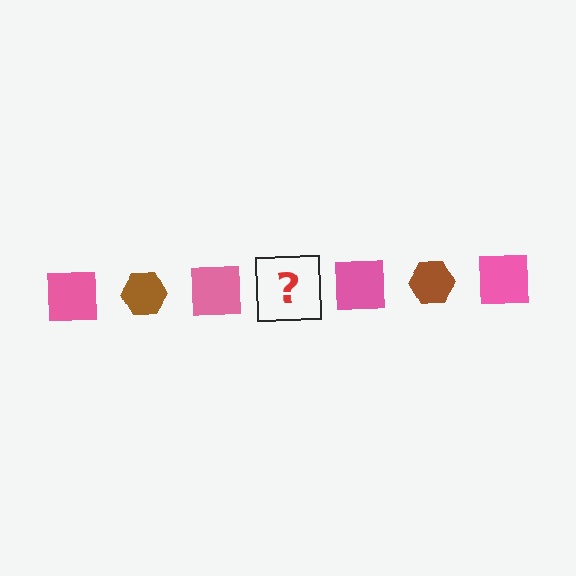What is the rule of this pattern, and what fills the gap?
The rule is that the pattern alternates between pink square and brown hexagon. The gap should be filled with a brown hexagon.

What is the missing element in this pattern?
The missing element is a brown hexagon.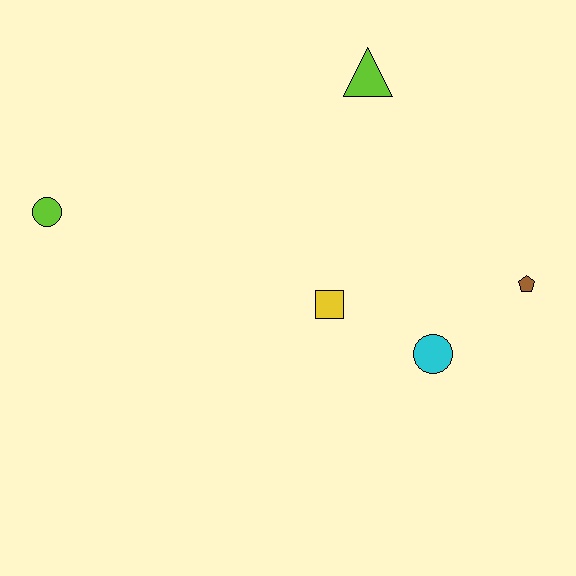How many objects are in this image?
There are 5 objects.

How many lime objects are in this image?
There are 2 lime objects.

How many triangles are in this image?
There is 1 triangle.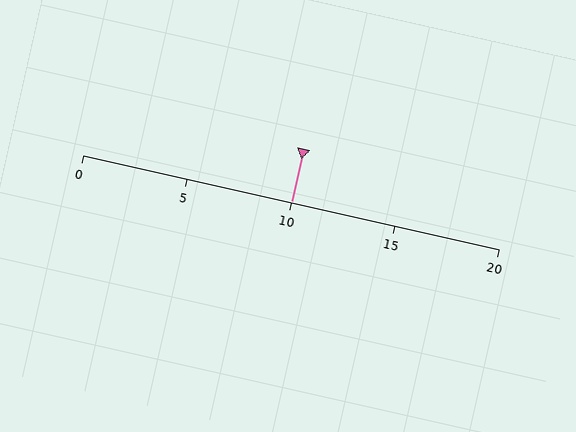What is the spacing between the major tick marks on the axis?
The major ticks are spaced 5 apart.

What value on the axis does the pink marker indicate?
The marker indicates approximately 10.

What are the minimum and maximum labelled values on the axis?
The axis runs from 0 to 20.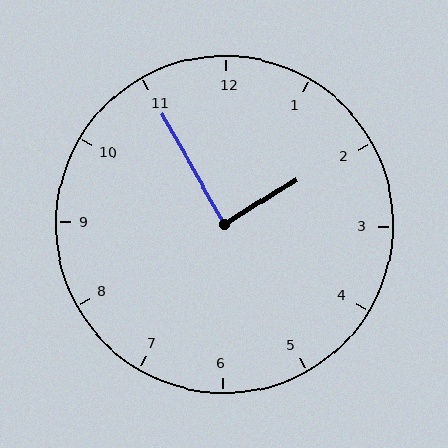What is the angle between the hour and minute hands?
Approximately 88 degrees.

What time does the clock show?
1:55.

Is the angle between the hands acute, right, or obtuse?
It is right.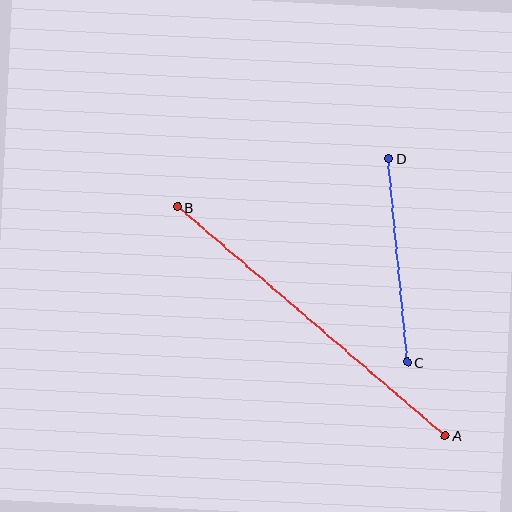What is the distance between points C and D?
The distance is approximately 204 pixels.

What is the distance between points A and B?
The distance is approximately 352 pixels.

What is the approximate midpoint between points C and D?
The midpoint is at approximately (398, 260) pixels.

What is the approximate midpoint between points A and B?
The midpoint is at approximately (311, 321) pixels.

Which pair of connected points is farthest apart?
Points A and B are farthest apart.